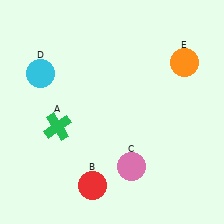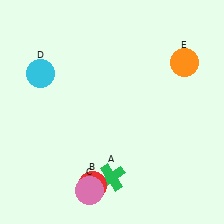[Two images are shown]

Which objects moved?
The objects that moved are: the green cross (A), the pink circle (C).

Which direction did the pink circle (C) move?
The pink circle (C) moved left.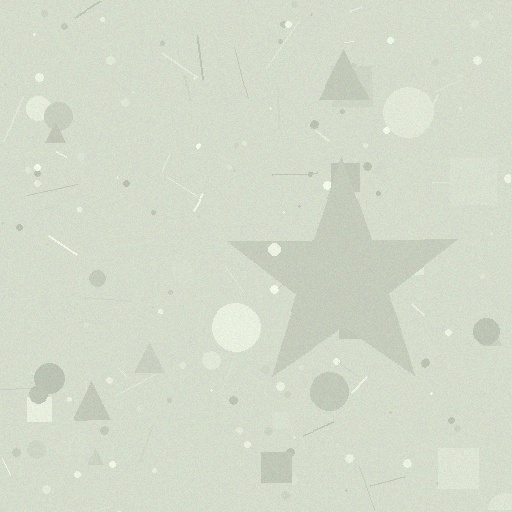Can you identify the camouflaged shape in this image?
The camouflaged shape is a star.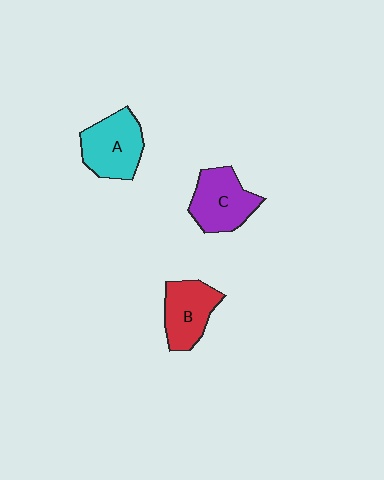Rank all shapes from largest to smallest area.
From largest to smallest: A (cyan), C (purple), B (red).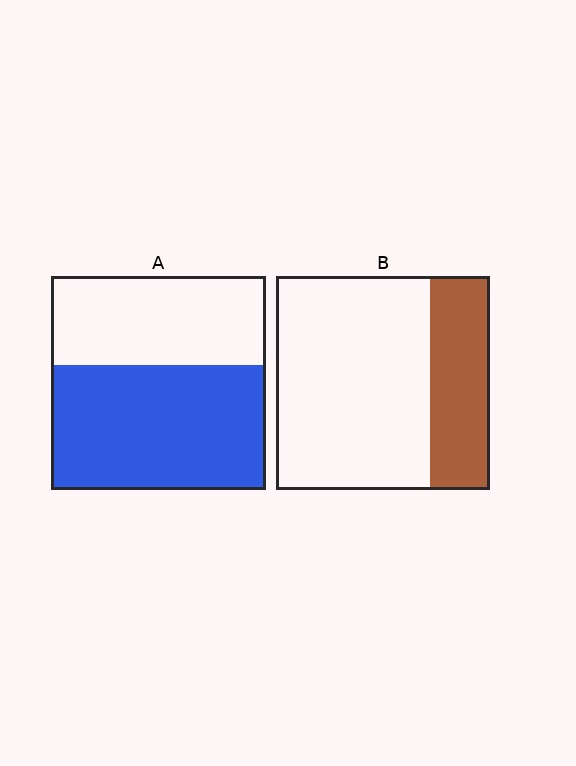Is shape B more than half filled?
No.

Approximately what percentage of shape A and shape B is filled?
A is approximately 60% and B is approximately 30%.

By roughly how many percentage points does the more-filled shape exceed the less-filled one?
By roughly 30 percentage points (A over B).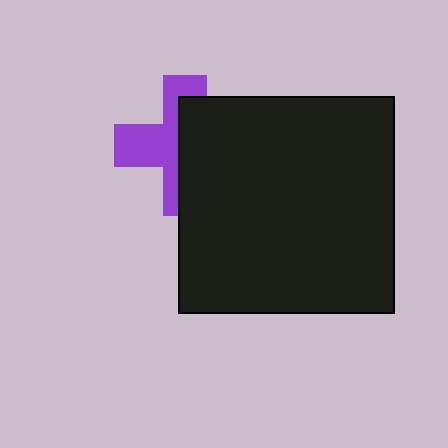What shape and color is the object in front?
The object in front is a black square.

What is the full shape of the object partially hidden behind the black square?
The partially hidden object is a purple cross.